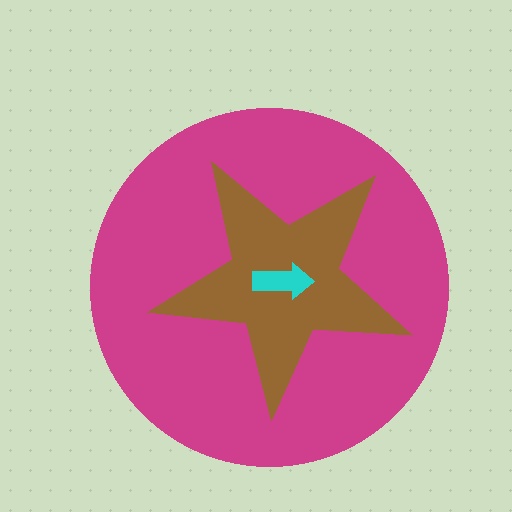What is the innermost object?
The cyan arrow.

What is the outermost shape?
The magenta circle.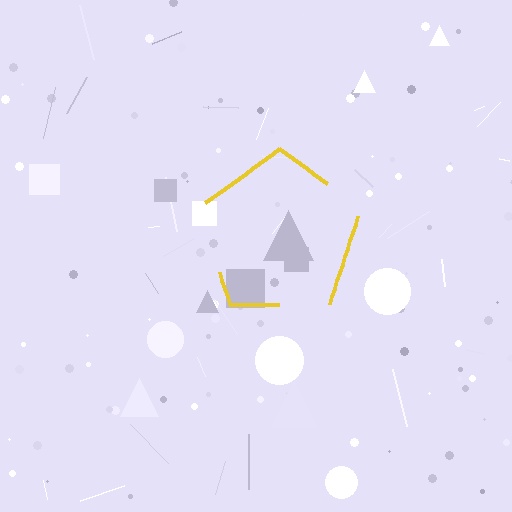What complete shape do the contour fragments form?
The contour fragments form a pentagon.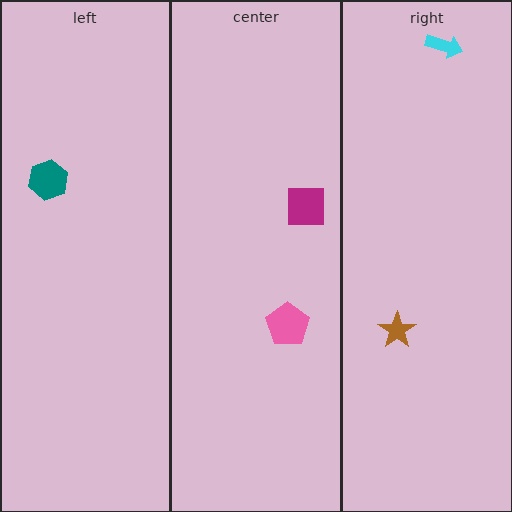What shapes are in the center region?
The magenta square, the pink pentagon.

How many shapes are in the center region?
2.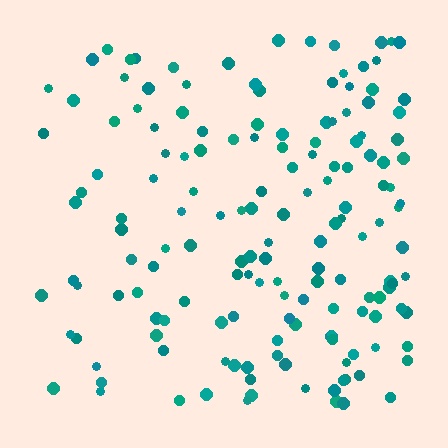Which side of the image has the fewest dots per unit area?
The left.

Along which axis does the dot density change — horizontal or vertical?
Horizontal.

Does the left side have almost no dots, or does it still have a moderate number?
Still a moderate number, just noticeably fewer than the right.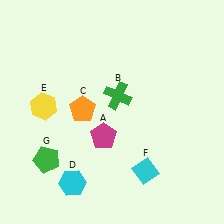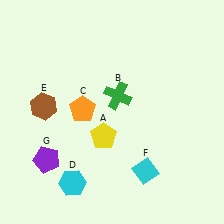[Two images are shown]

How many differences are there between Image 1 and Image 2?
There are 3 differences between the two images.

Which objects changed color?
A changed from magenta to yellow. E changed from yellow to brown. G changed from green to purple.